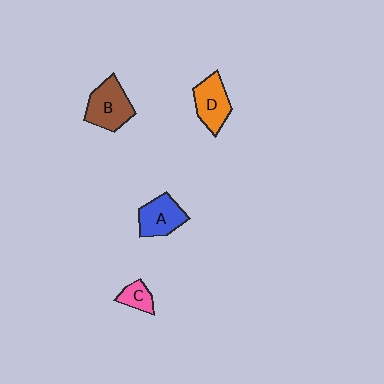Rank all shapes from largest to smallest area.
From largest to smallest: B (brown), D (orange), A (blue), C (pink).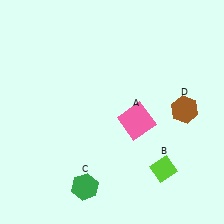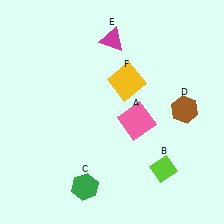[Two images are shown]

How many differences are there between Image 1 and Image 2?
There are 2 differences between the two images.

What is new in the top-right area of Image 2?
A magenta triangle (E) was added in the top-right area of Image 2.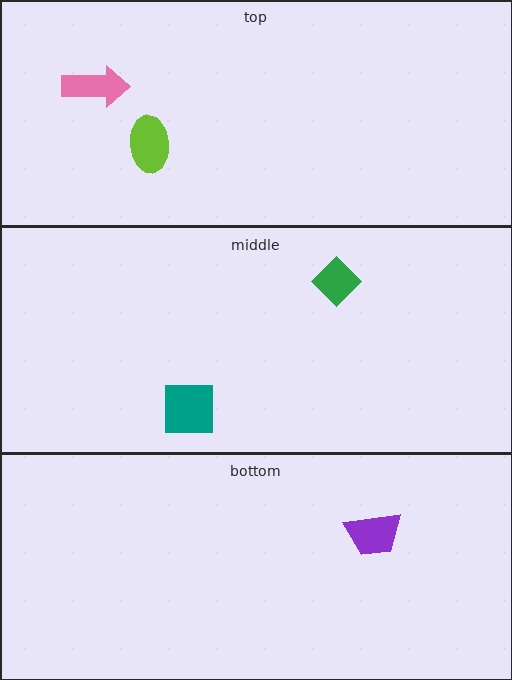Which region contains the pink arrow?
The top region.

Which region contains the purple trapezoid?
The bottom region.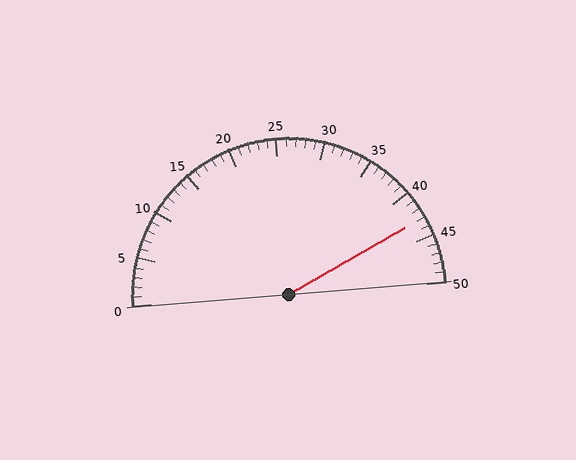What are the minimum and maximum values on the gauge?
The gauge ranges from 0 to 50.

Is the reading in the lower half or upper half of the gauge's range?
The reading is in the upper half of the range (0 to 50).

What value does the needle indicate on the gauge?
The needle indicates approximately 43.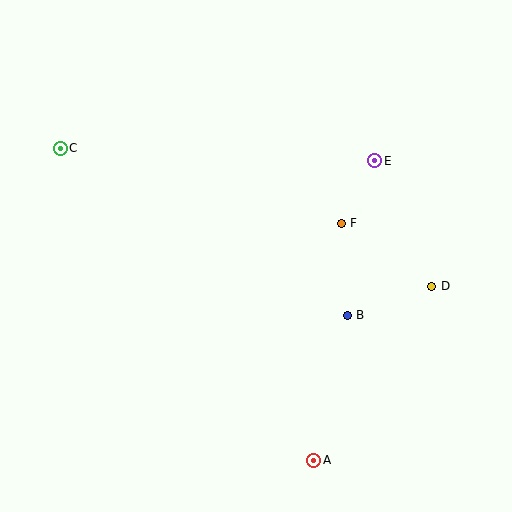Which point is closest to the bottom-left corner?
Point A is closest to the bottom-left corner.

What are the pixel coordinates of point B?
Point B is at (347, 315).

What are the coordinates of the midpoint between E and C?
The midpoint between E and C is at (218, 155).